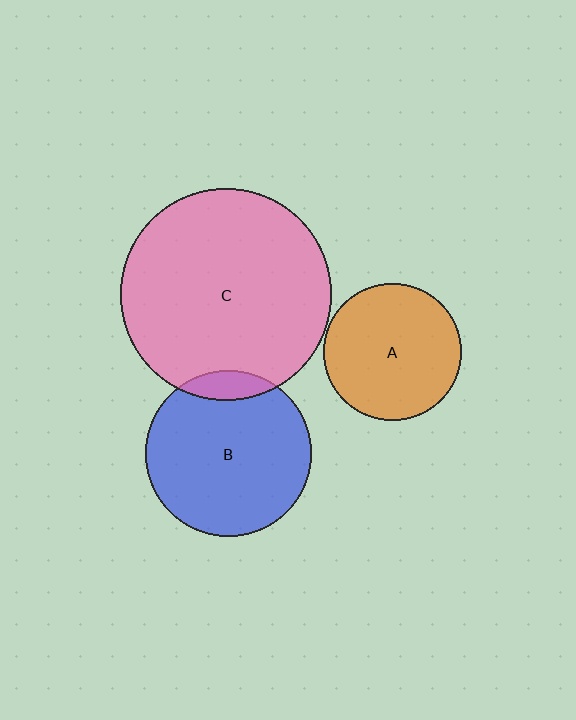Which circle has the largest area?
Circle C (pink).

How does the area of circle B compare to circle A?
Approximately 1.5 times.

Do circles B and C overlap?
Yes.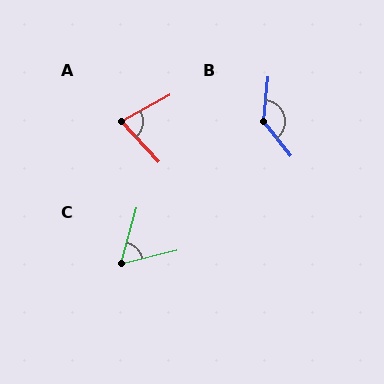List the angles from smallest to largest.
C (60°), A (76°), B (136°).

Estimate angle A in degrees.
Approximately 76 degrees.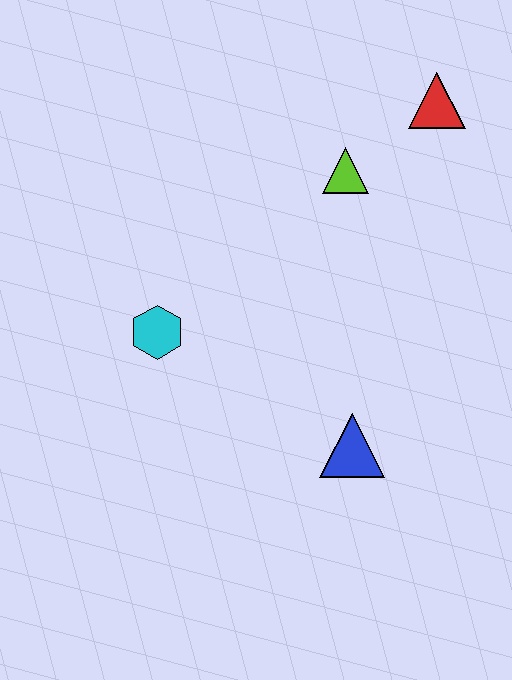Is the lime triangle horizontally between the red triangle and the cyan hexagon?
Yes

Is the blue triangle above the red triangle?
No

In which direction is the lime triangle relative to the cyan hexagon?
The lime triangle is to the right of the cyan hexagon.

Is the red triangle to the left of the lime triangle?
No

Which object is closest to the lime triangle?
The red triangle is closest to the lime triangle.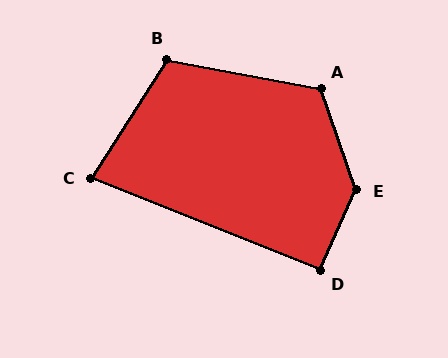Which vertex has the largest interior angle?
E, at approximately 137 degrees.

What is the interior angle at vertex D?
Approximately 92 degrees (approximately right).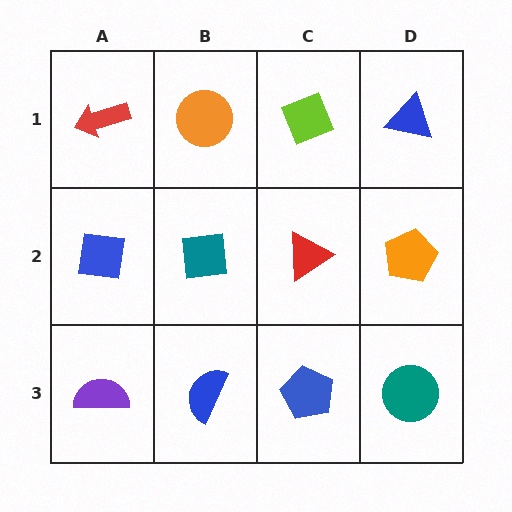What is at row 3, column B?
A blue semicircle.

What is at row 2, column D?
An orange pentagon.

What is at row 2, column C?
A red triangle.